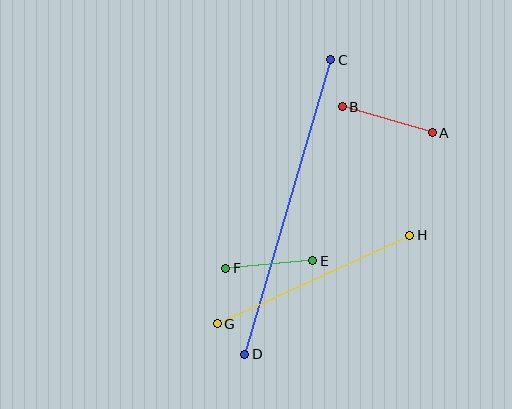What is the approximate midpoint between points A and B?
The midpoint is at approximately (387, 120) pixels.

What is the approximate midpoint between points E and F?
The midpoint is at approximately (269, 264) pixels.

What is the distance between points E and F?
The distance is approximately 87 pixels.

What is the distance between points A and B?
The distance is approximately 94 pixels.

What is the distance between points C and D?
The distance is approximately 307 pixels.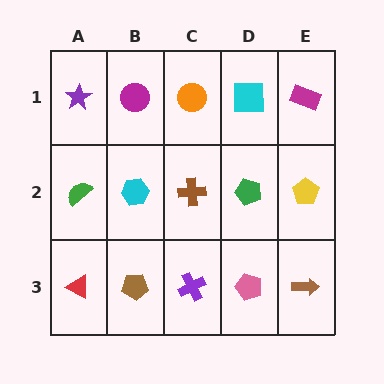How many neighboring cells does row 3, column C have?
3.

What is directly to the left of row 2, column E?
A green pentagon.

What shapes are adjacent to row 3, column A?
A green semicircle (row 2, column A), a brown pentagon (row 3, column B).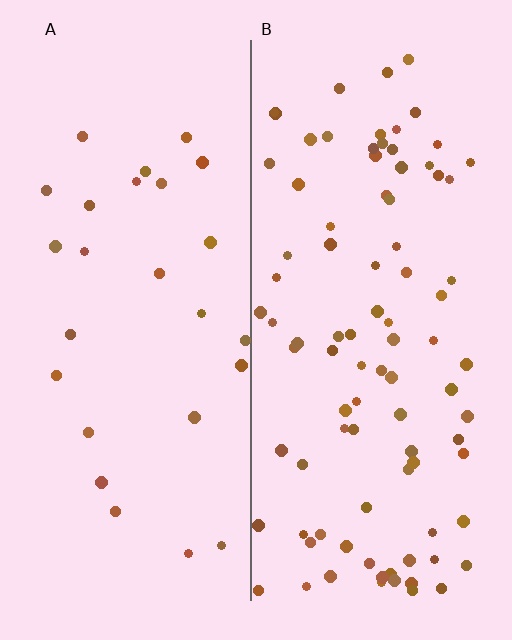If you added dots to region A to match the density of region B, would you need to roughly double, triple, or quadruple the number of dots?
Approximately triple.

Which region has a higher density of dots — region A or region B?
B (the right).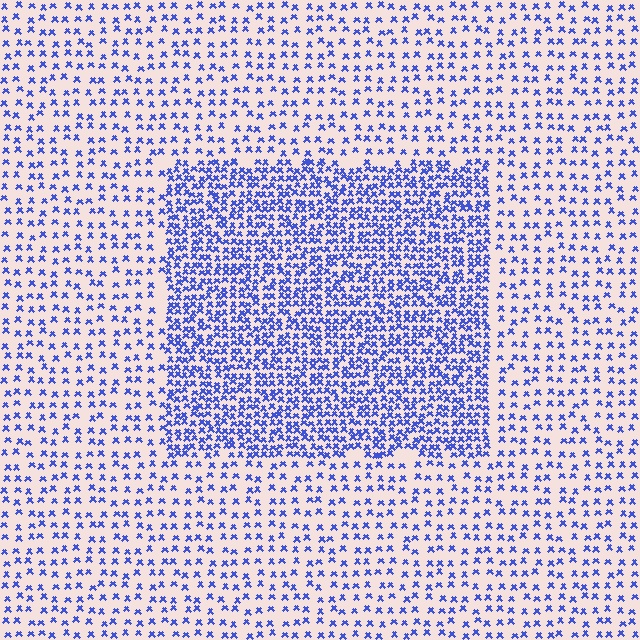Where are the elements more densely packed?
The elements are more densely packed inside the rectangle boundary.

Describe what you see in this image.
The image contains small blue elements arranged at two different densities. A rectangle-shaped region is visible where the elements are more densely packed than the surrounding area.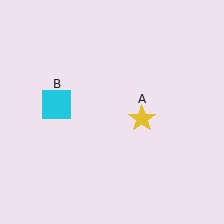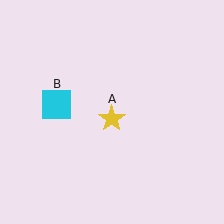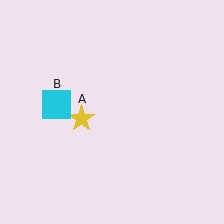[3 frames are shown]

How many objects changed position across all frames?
1 object changed position: yellow star (object A).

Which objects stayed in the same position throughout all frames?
Cyan square (object B) remained stationary.